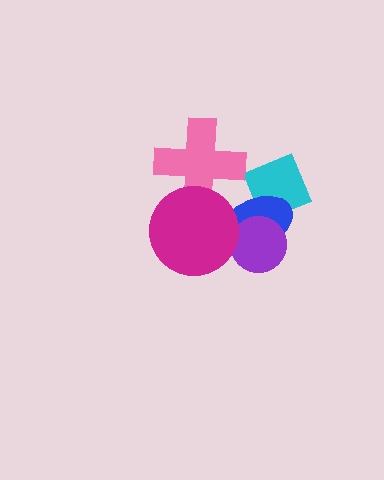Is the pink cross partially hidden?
Yes, it is partially covered by another shape.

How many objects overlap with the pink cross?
1 object overlaps with the pink cross.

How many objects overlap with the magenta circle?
2 objects overlap with the magenta circle.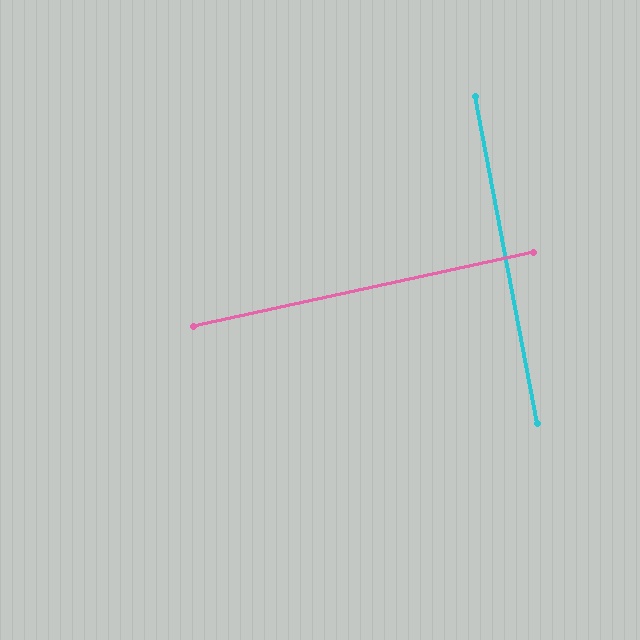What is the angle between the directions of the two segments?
Approximately 89 degrees.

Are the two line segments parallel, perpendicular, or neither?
Perpendicular — they meet at approximately 89°.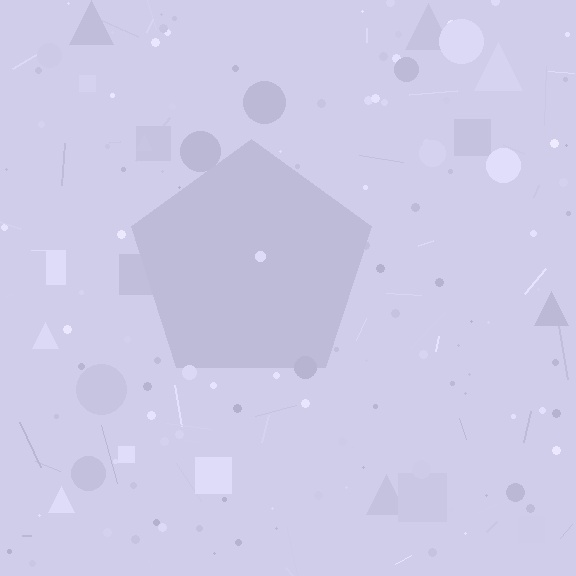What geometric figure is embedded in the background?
A pentagon is embedded in the background.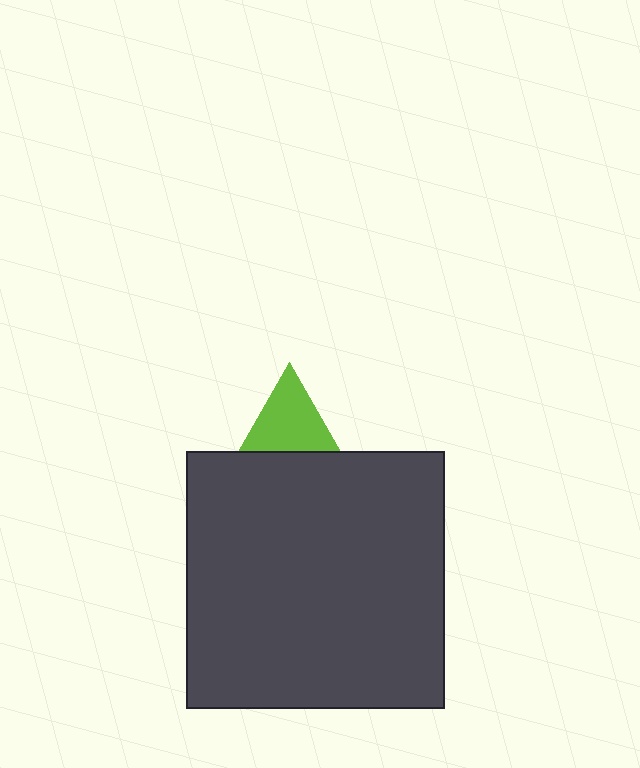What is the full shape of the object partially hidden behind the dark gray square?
The partially hidden object is a lime triangle.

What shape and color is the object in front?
The object in front is a dark gray square.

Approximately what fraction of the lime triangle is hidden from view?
Roughly 44% of the lime triangle is hidden behind the dark gray square.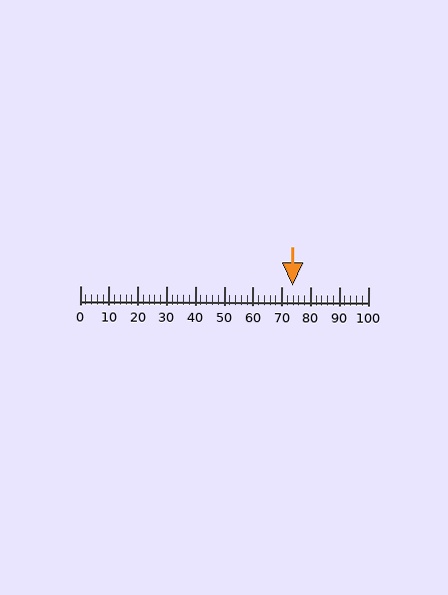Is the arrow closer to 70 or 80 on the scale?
The arrow is closer to 70.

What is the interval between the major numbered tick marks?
The major tick marks are spaced 10 units apart.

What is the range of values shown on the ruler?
The ruler shows values from 0 to 100.